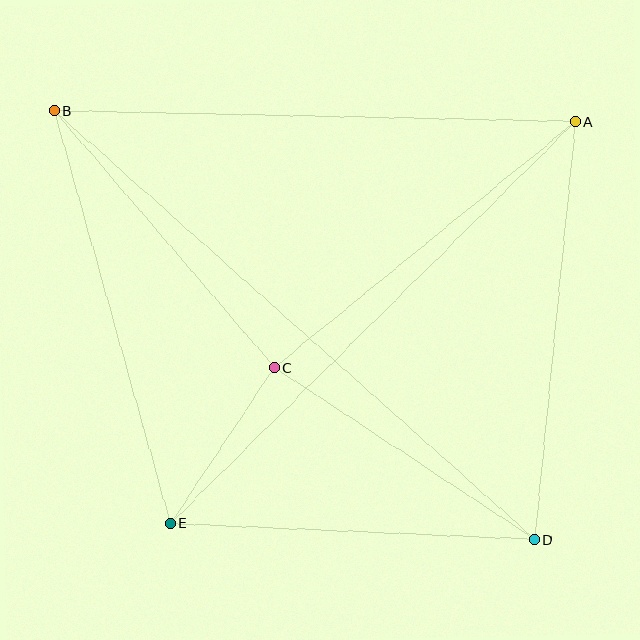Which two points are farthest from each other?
Points B and D are farthest from each other.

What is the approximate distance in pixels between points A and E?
The distance between A and E is approximately 570 pixels.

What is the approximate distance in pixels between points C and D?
The distance between C and D is approximately 312 pixels.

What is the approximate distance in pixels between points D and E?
The distance between D and E is approximately 365 pixels.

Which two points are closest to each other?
Points C and E are closest to each other.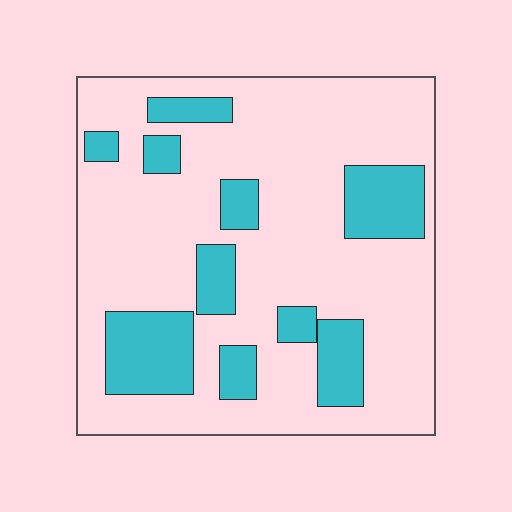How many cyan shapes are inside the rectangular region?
10.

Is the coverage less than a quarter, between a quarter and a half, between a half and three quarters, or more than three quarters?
Less than a quarter.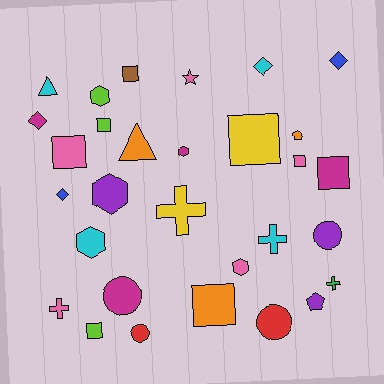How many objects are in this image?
There are 30 objects.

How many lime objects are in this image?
There are 3 lime objects.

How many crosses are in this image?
There are 4 crosses.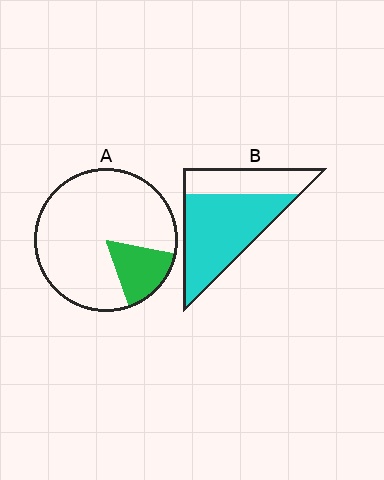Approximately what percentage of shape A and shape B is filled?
A is approximately 15% and B is approximately 65%.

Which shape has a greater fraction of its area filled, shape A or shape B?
Shape B.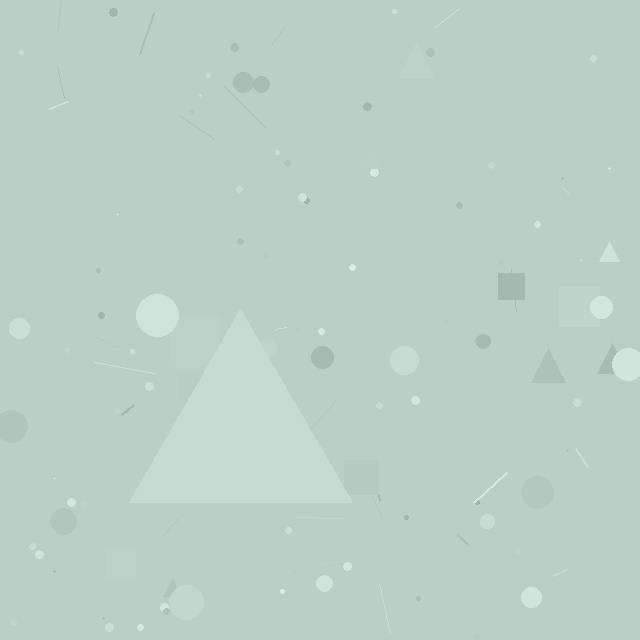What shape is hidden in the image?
A triangle is hidden in the image.